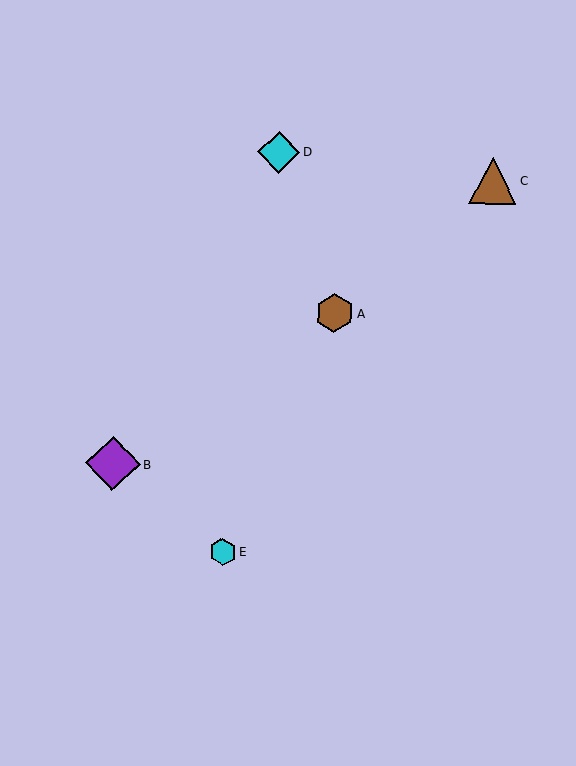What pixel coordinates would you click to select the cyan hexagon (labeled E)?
Click at (223, 552) to select the cyan hexagon E.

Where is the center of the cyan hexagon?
The center of the cyan hexagon is at (223, 552).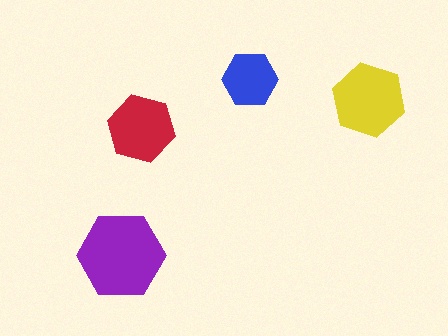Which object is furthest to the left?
The purple hexagon is leftmost.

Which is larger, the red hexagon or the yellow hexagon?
The yellow one.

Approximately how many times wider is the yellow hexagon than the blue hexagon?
About 1.5 times wider.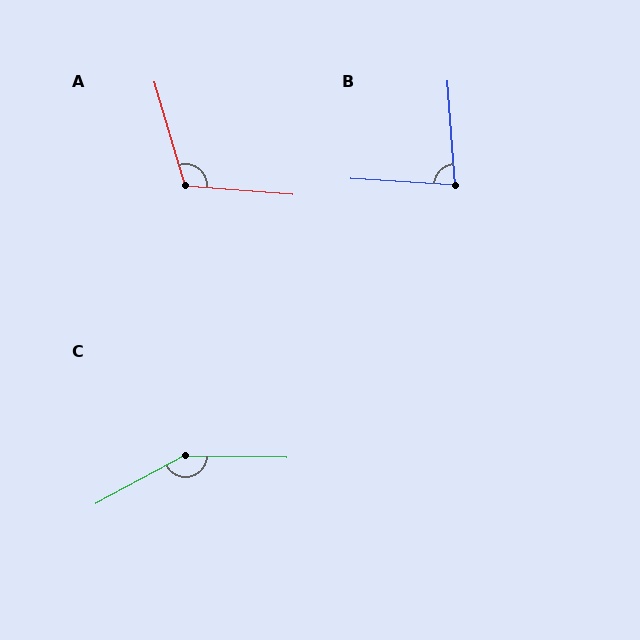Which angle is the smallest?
B, at approximately 82 degrees.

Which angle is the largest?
C, at approximately 150 degrees.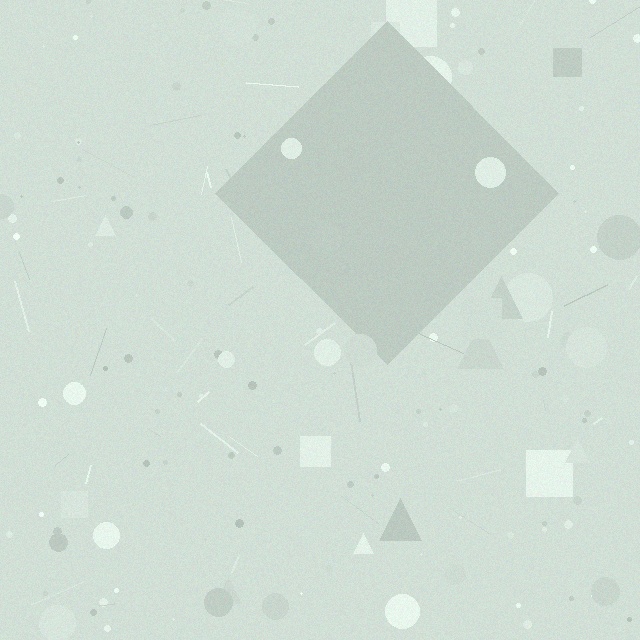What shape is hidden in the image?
A diamond is hidden in the image.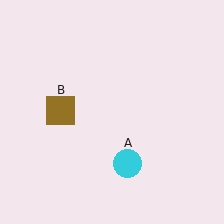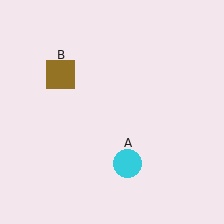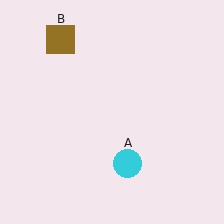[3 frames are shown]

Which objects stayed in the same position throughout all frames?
Cyan circle (object A) remained stationary.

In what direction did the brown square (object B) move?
The brown square (object B) moved up.